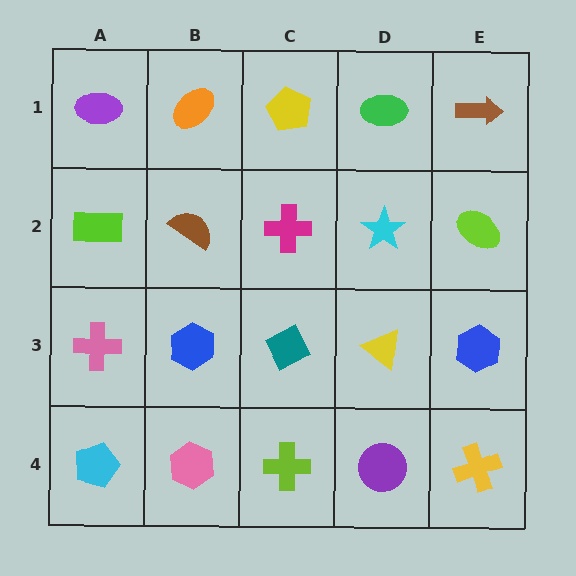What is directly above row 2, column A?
A purple ellipse.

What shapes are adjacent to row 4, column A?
A pink cross (row 3, column A), a pink hexagon (row 4, column B).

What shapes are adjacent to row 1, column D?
A cyan star (row 2, column D), a yellow pentagon (row 1, column C), a brown arrow (row 1, column E).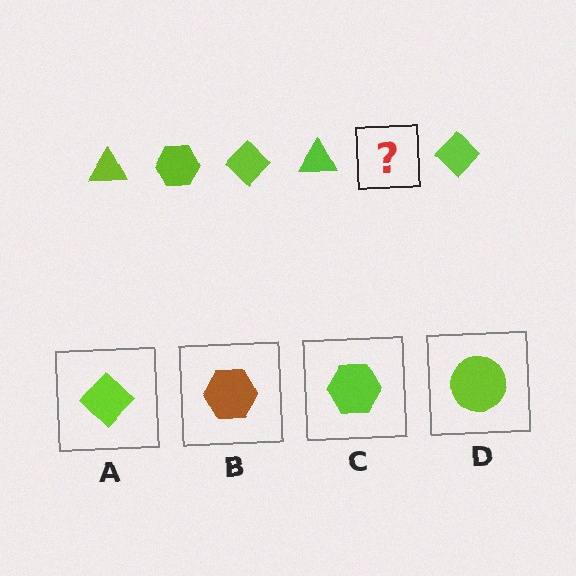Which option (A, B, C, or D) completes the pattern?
C.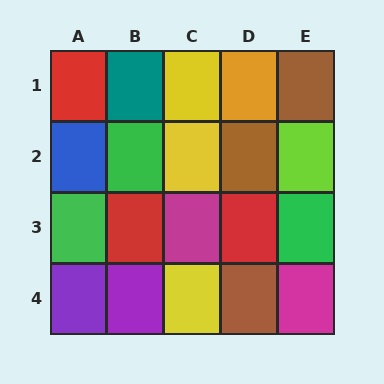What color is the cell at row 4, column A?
Purple.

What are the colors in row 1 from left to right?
Red, teal, yellow, orange, brown.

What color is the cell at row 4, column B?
Purple.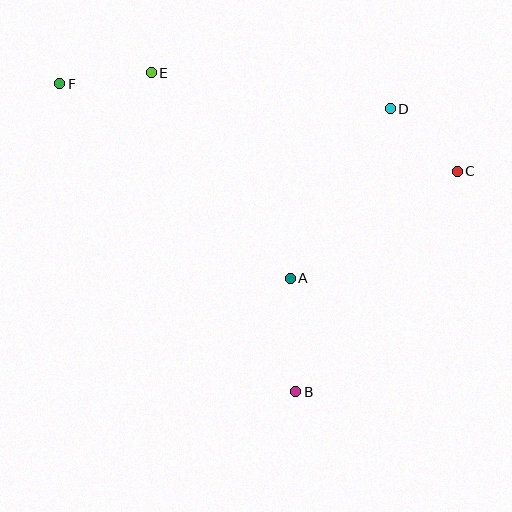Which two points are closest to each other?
Points C and D are closest to each other.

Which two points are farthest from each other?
Points C and F are farthest from each other.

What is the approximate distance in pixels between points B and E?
The distance between B and E is approximately 350 pixels.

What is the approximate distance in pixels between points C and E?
The distance between C and E is approximately 321 pixels.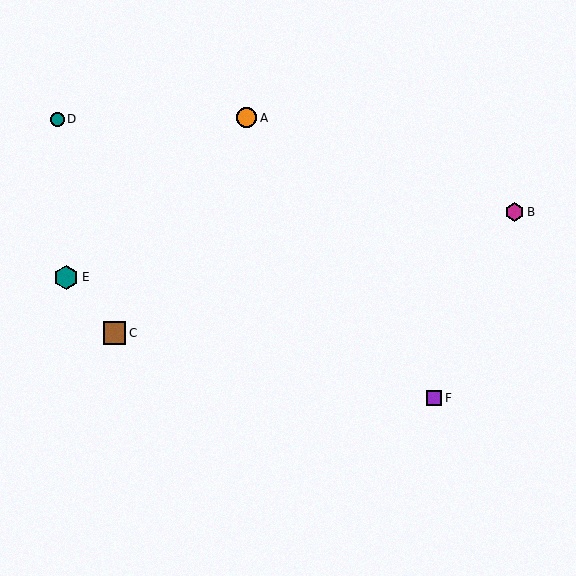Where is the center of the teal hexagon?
The center of the teal hexagon is at (66, 277).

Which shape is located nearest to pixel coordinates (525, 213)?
The magenta hexagon (labeled B) at (514, 212) is nearest to that location.